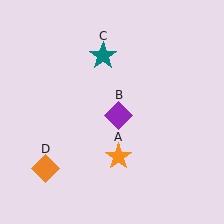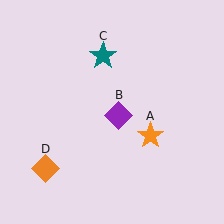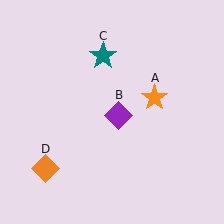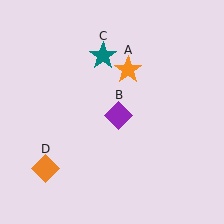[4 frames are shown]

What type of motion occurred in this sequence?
The orange star (object A) rotated counterclockwise around the center of the scene.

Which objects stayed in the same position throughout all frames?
Purple diamond (object B) and teal star (object C) and orange diamond (object D) remained stationary.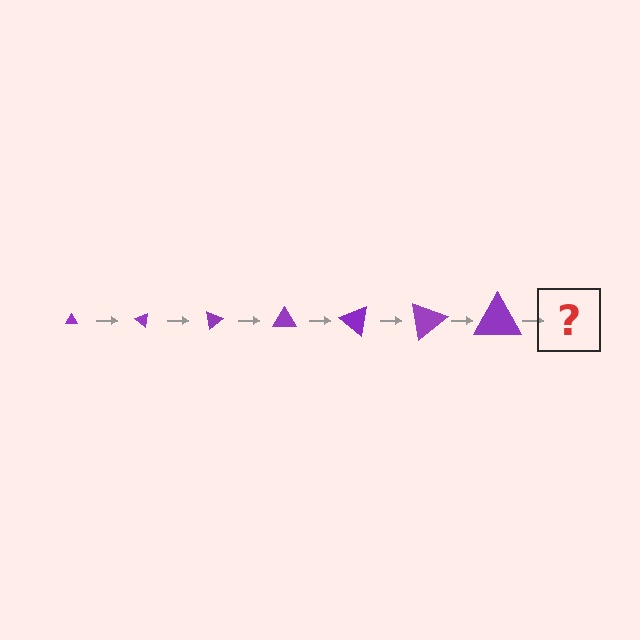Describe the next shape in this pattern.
It should be a triangle, larger than the previous one and rotated 280 degrees from the start.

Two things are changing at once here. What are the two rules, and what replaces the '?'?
The two rules are that the triangle grows larger each step and it rotates 40 degrees each step. The '?' should be a triangle, larger than the previous one and rotated 280 degrees from the start.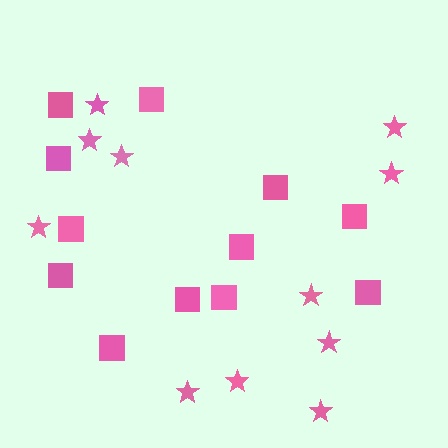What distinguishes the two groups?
There are 2 groups: one group of stars (11) and one group of squares (12).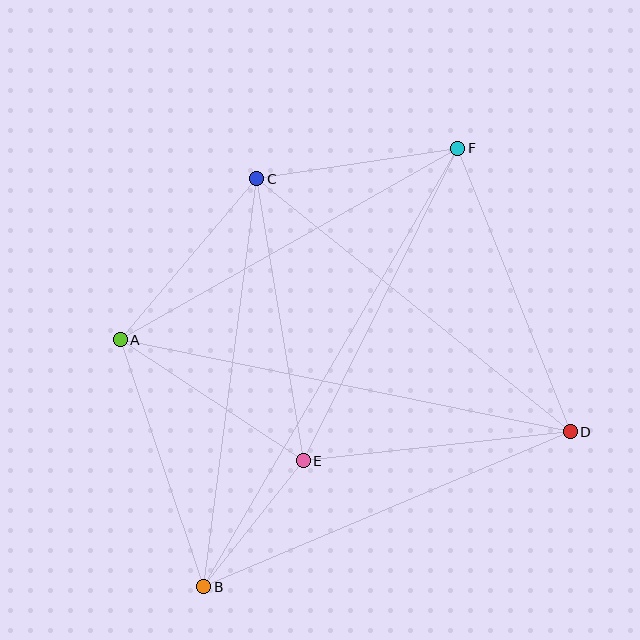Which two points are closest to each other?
Points B and E are closest to each other.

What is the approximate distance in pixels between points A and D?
The distance between A and D is approximately 459 pixels.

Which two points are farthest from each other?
Points B and F are farthest from each other.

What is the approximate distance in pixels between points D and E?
The distance between D and E is approximately 269 pixels.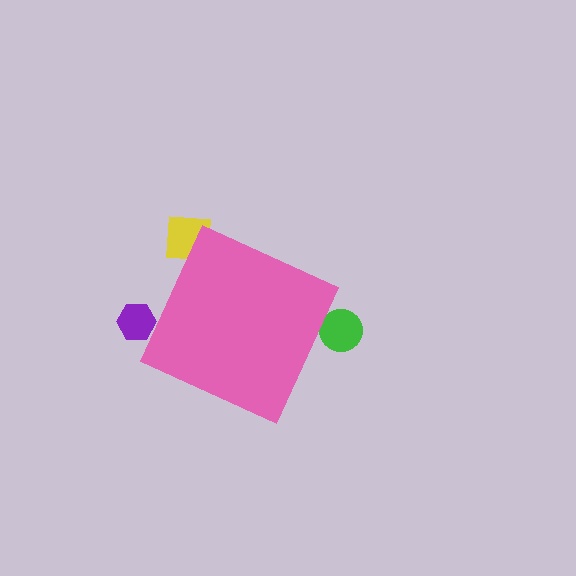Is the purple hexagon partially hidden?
Yes, the purple hexagon is partially hidden behind the pink diamond.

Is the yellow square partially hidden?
Yes, the yellow square is partially hidden behind the pink diamond.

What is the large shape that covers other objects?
A pink diamond.